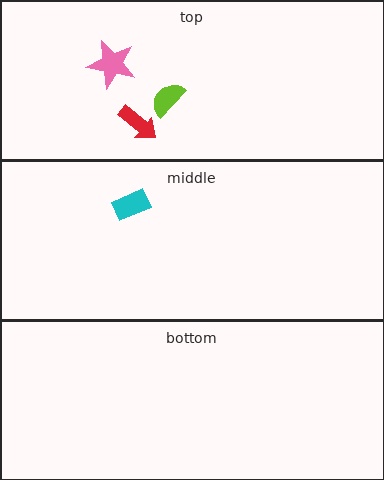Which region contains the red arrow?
The top region.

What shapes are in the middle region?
The cyan rectangle.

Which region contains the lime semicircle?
The top region.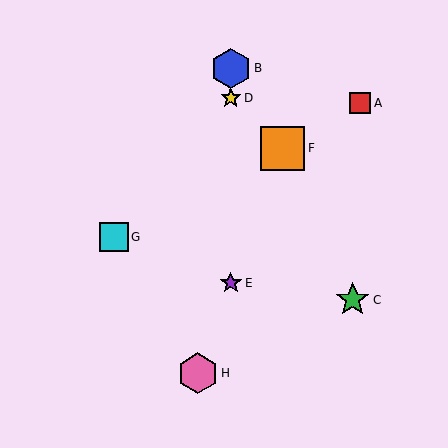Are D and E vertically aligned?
Yes, both are at x≈231.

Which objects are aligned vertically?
Objects B, D, E are aligned vertically.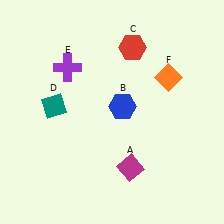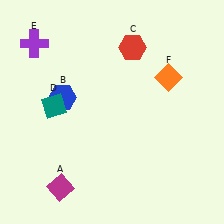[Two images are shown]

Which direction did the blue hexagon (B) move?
The blue hexagon (B) moved left.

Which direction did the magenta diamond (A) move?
The magenta diamond (A) moved left.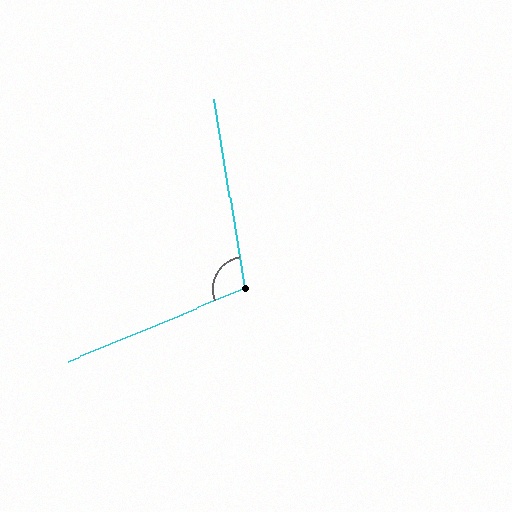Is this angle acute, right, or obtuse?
It is obtuse.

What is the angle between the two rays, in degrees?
Approximately 103 degrees.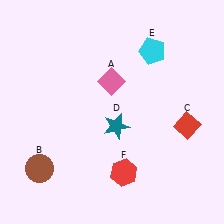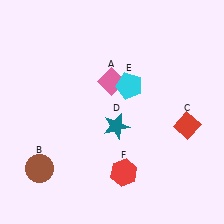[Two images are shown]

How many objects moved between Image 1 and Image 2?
1 object moved between the two images.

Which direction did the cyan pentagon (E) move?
The cyan pentagon (E) moved down.